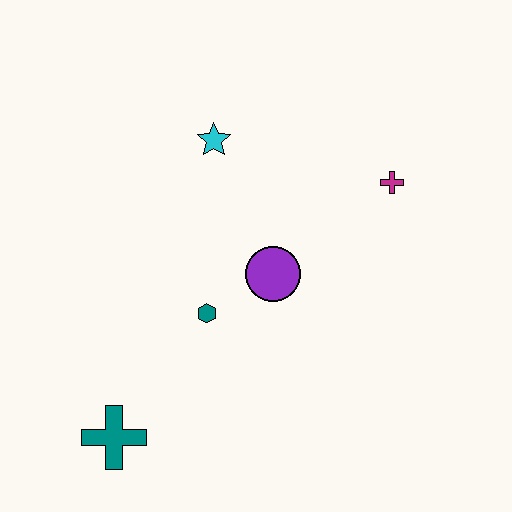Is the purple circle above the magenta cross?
No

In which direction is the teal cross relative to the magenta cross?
The teal cross is to the left of the magenta cross.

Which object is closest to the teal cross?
The teal hexagon is closest to the teal cross.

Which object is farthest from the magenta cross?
The teal cross is farthest from the magenta cross.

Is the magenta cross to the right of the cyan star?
Yes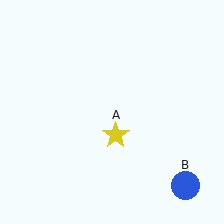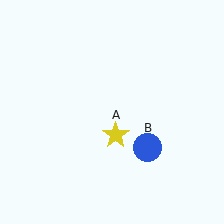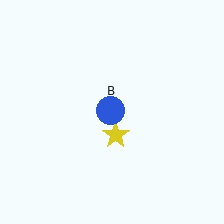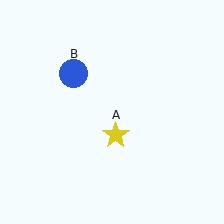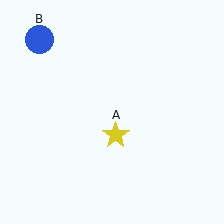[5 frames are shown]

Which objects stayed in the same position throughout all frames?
Yellow star (object A) remained stationary.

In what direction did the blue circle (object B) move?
The blue circle (object B) moved up and to the left.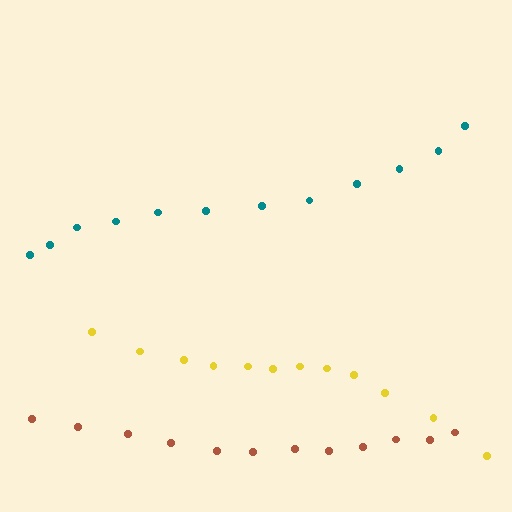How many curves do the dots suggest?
There are 3 distinct paths.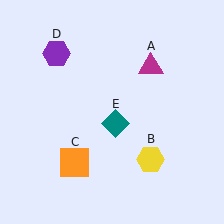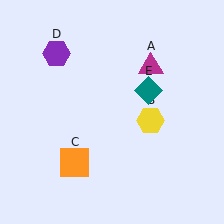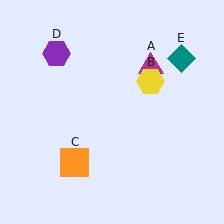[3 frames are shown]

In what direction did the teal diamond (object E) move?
The teal diamond (object E) moved up and to the right.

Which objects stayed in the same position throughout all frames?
Magenta triangle (object A) and orange square (object C) and purple hexagon (object D) remained stationary.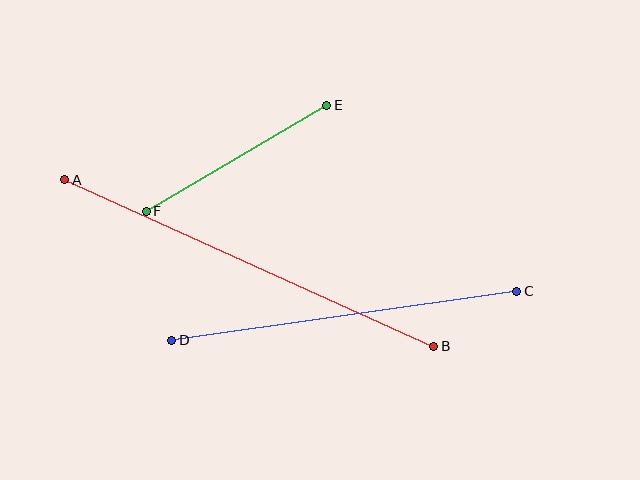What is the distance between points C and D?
The distance is approximately 348 pixels.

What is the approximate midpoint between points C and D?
The midpoint is at approximately (344, 316) pixels.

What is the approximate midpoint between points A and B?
The midpoint is at approximately (249, 263) pixels.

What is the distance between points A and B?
The distance is approximately 404 pixels.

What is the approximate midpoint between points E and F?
The midpoint is at approximately (237, 158) pixels.